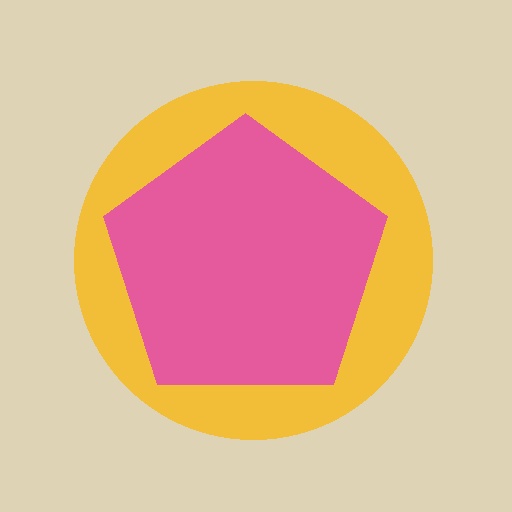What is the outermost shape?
The yellow circle.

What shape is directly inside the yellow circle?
The pink pentagon.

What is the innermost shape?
The pink pentagon.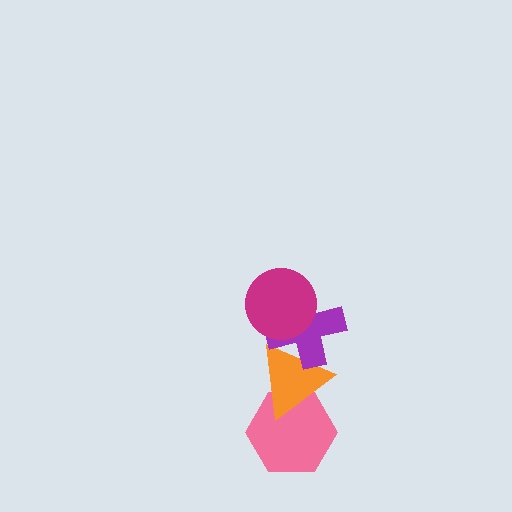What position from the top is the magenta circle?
The magenta circle is 1st from the top.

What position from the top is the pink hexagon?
The pink hexagon is 4th from the top.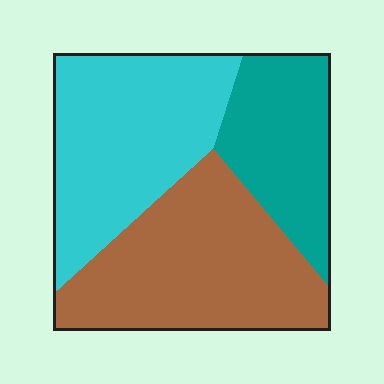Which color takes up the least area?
Teal, at roughly 25%.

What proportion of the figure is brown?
Brown takes up about two fifths (2/5) of the figure.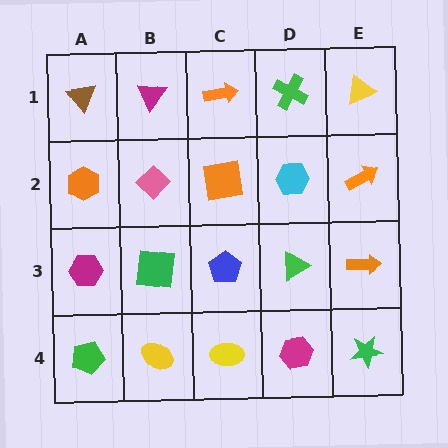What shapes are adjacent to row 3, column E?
An orange arrow (row 2, column E), a green star (row 4, column E), a green triangle (row 3, column D).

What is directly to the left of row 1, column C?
A magenta triangle.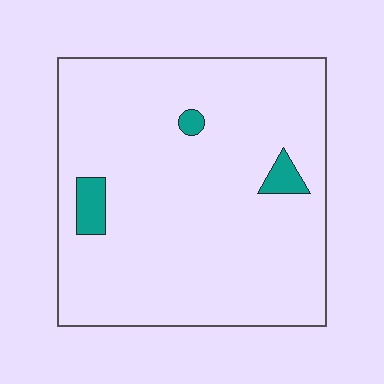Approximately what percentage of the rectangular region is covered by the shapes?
Approximately 5%.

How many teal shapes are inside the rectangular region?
3.